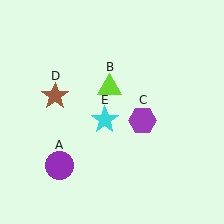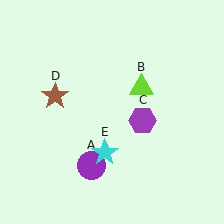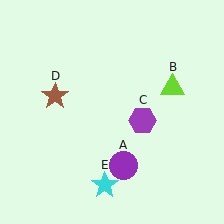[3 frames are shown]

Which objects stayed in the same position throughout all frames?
Purple hexagon (object C) and brown star (object D) remained stationary.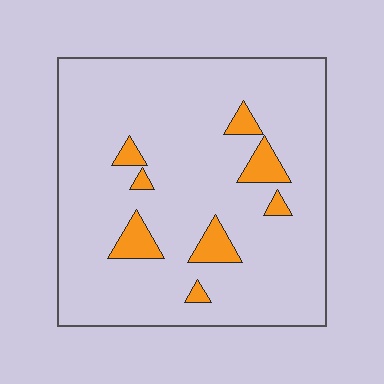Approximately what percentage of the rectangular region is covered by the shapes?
Approximately 10%.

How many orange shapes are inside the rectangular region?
8.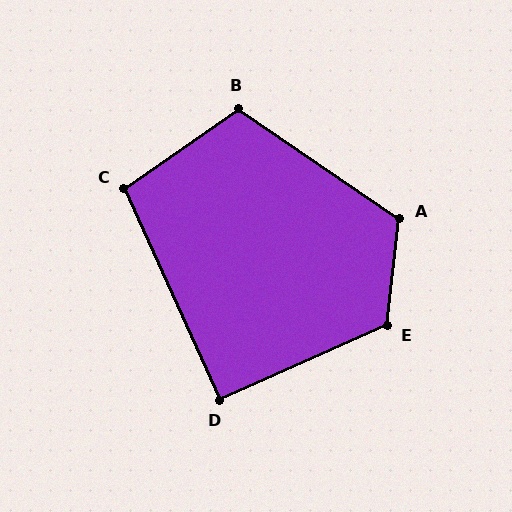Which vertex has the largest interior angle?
E, at approximately 120 degrees.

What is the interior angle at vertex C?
Approximately 100 degrees (obtuse).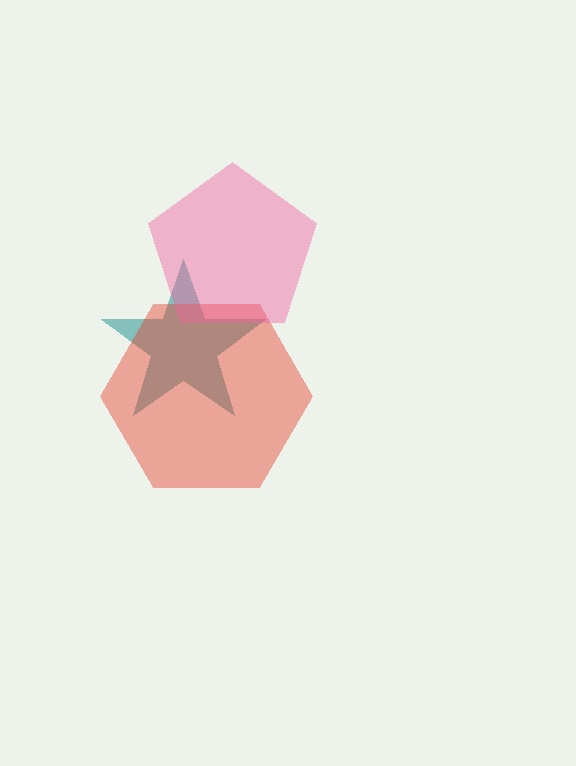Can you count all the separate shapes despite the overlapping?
Yes, there are 3 separate shapes.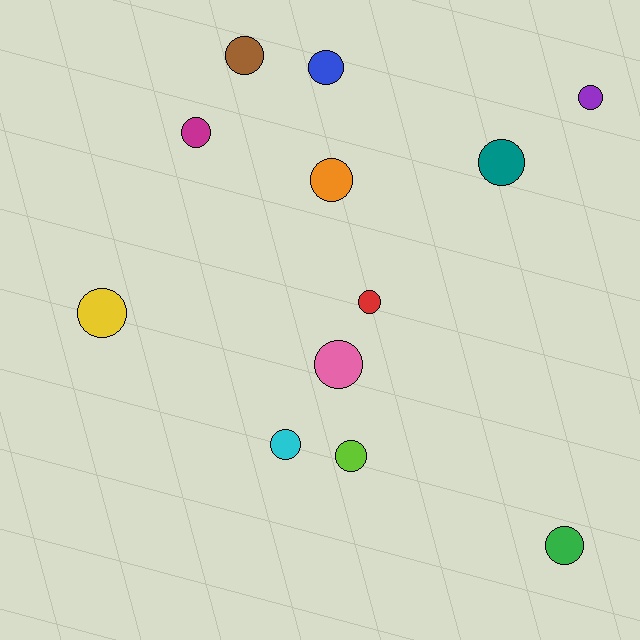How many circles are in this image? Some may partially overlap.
There are 12 circles.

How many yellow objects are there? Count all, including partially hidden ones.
There is 1 yellow object.